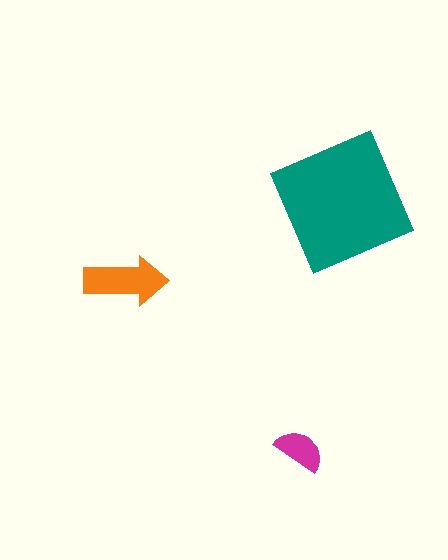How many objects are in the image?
There are 3 objects in the image.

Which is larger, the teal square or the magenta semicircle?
The teal square.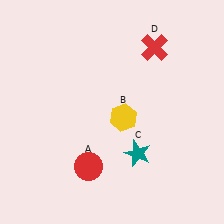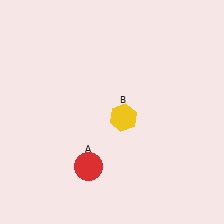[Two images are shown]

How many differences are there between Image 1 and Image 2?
There are 2 differences between the two images.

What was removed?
The teal star (C), the red cross (D) were removed in Image 2.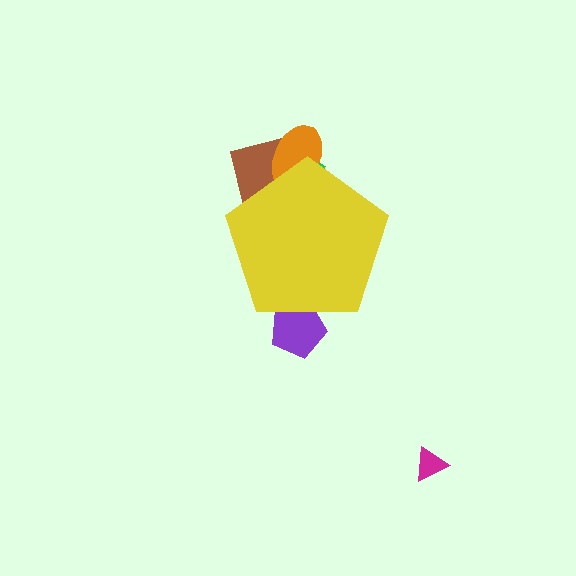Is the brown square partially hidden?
Yes, the brown square is partially hidden behind the yellow pentagon.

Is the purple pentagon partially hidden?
Yes, the purple pentagon is partially hidden behind the yellow pentagon.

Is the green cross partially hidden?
Yes, the green cross is partially hidden behind the yellow pentagon.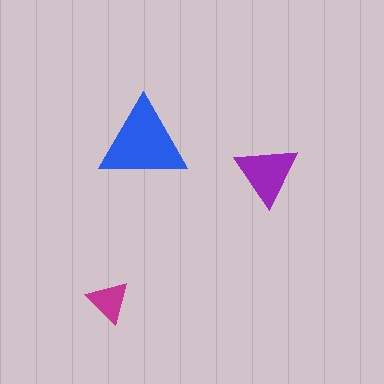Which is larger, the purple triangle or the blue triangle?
The blue one.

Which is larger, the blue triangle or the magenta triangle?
The blue one.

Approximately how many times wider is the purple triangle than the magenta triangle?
About 1.5 times wider.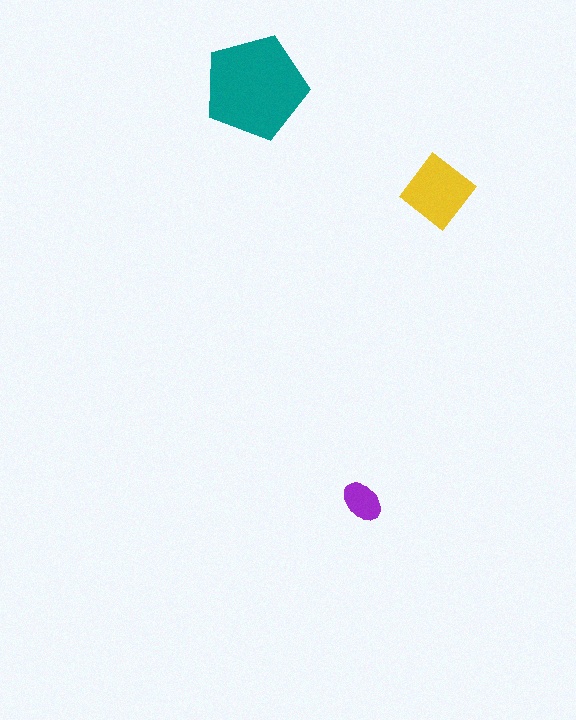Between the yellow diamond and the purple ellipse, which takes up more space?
The yellow diamond.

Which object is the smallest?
The purple ellipse.